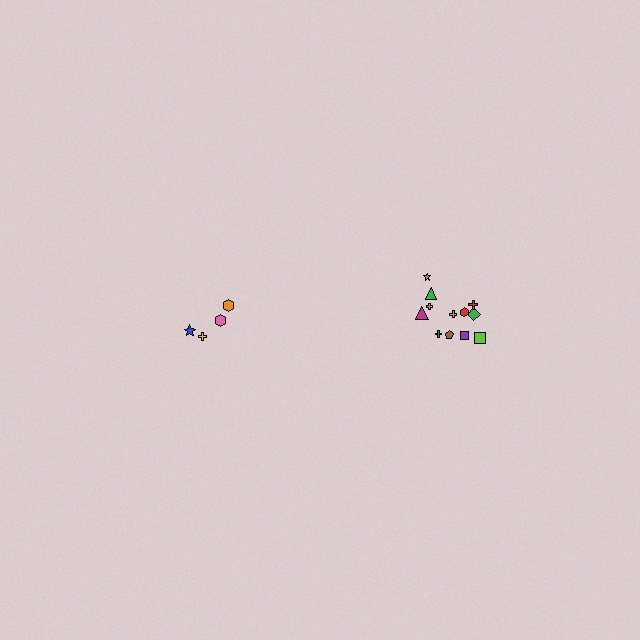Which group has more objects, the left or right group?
The right group.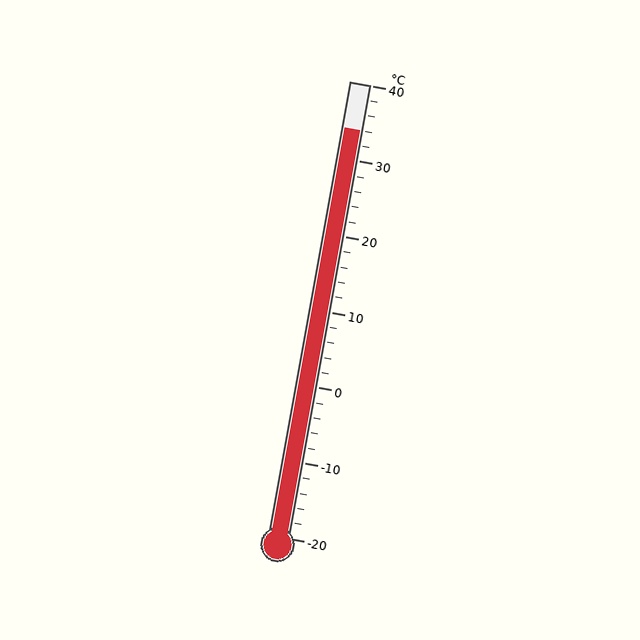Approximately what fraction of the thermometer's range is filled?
The thermometer is filled to approximately 90% of its range.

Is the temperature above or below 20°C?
The temperature is above 20°C.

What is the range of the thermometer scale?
The thermometer scale ranges from -20°C to 40°C.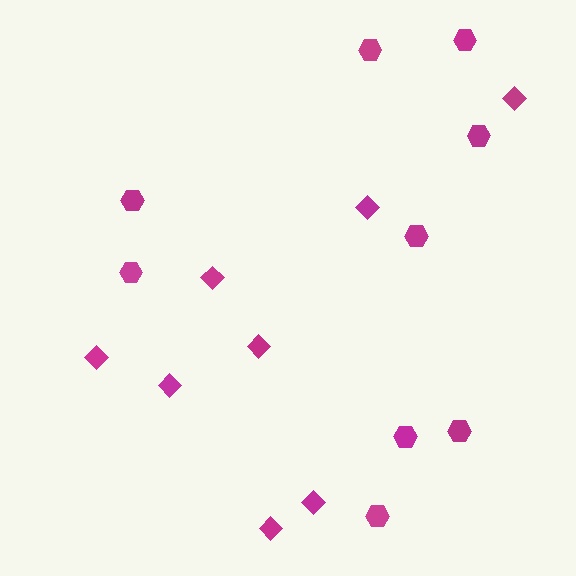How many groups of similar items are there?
There are 2 groups: one group of hexagons (9) and one group of diamonds (8).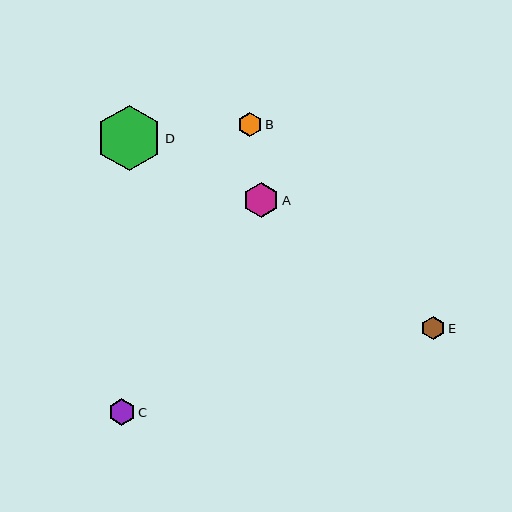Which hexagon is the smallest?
Hexagon E is the smallest with a size of approximately 24 pixels.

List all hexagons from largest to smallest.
From largest to smallest: D, A, C, B, E.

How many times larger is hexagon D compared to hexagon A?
Hexagon D is approximately 1.8 times the size of hexagon A.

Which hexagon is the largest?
Hexagon D is the largest with a size of approximately 65 pixels.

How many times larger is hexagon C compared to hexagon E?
Hexagon C is approximately 1.1 times the size of hexagon E.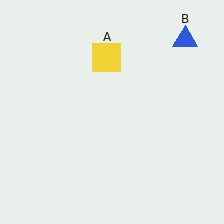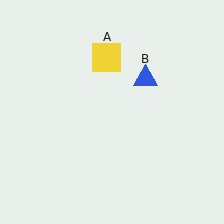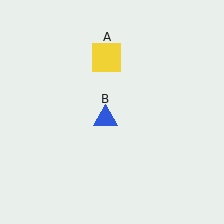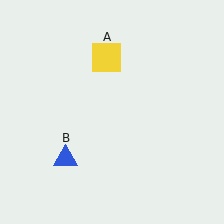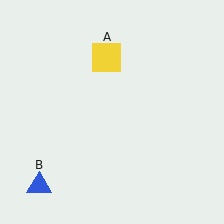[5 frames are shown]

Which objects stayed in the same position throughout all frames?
Yellow square (object A) remained stationary.